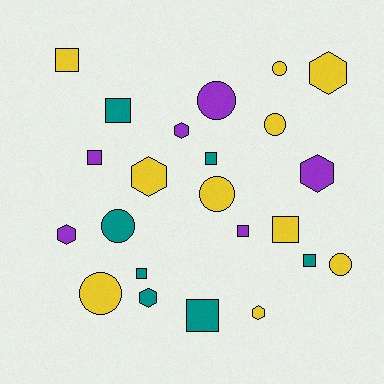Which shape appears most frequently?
Square, with 9 objects.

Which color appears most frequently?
Yellow, with 10 objects.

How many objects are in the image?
There are 23 objects.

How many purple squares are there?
There are 2 purple squares.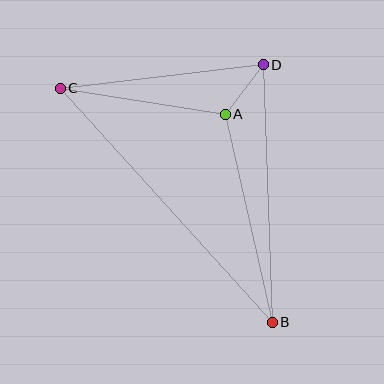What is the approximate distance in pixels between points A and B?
The distance between A and B is approximately 213 pixels.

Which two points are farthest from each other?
Points B and C are farthest from each other.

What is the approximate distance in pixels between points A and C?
The distance between A and C is approximately 167 pixels.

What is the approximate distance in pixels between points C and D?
The distance between C and D is approximately 204 pixels.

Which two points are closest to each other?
Points A and D are closest to each other.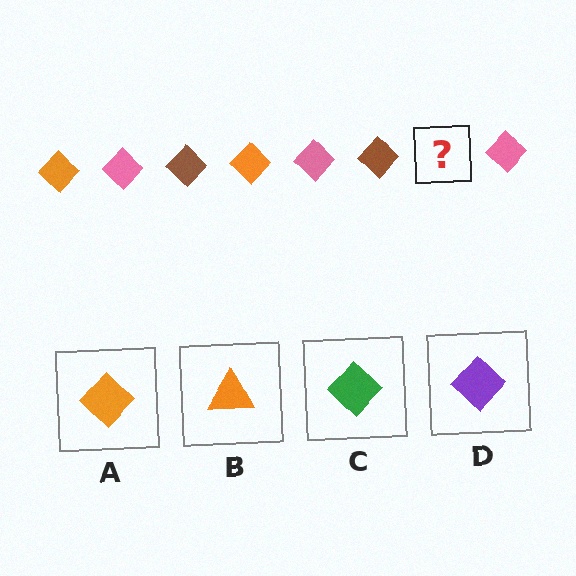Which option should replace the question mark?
Option A.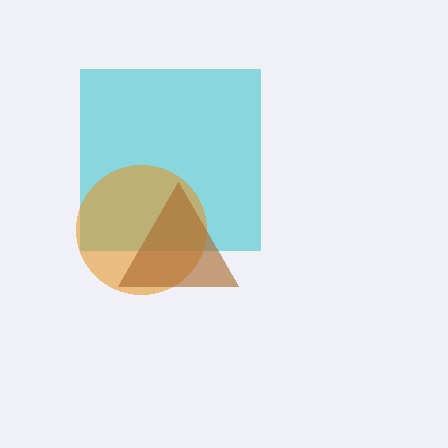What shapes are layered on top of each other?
The layered shapes are: a cyan square, an orange circle, a brown triangle.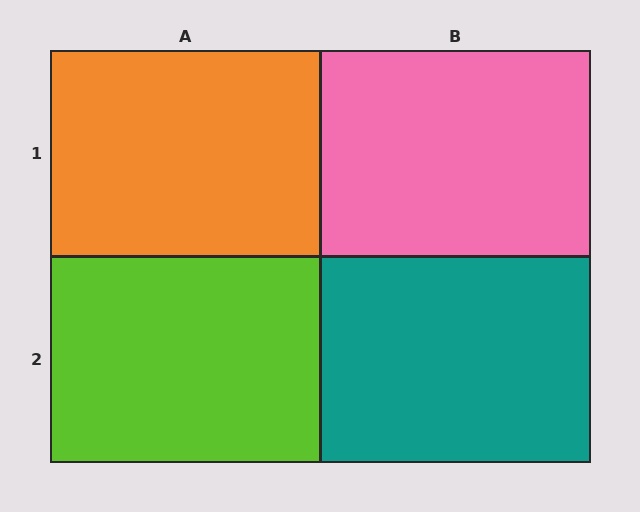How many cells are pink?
1 cell is pink.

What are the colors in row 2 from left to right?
Lime, teal.